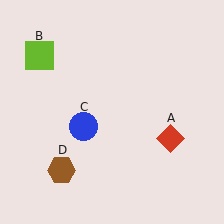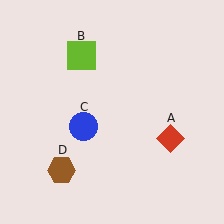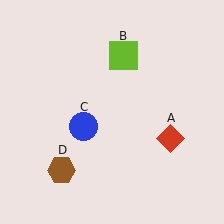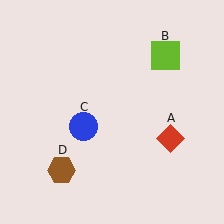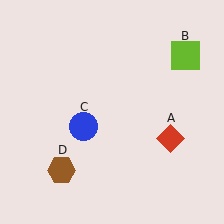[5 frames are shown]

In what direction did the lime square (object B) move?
The lime square (object B) moved right.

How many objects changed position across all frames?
1 object changed position: lime square (object B).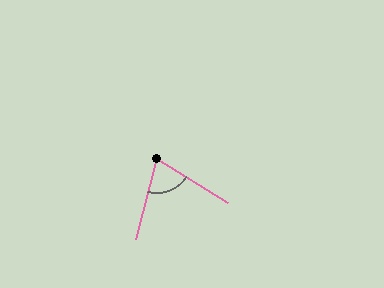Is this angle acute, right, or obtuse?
It is acute.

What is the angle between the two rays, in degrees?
Approximately 73 degrees.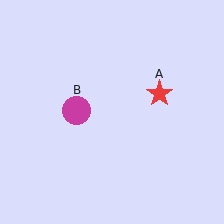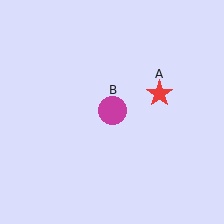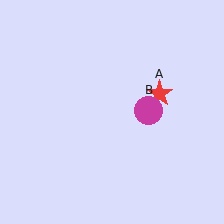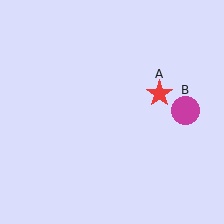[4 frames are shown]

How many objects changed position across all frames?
1 object changed position: magenta circle (object B).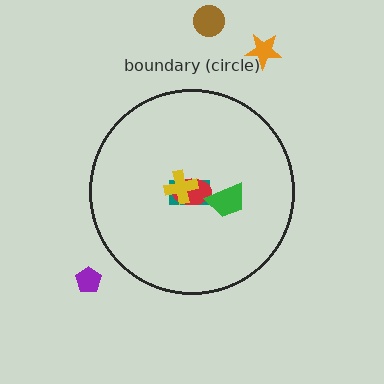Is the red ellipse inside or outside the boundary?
Inside.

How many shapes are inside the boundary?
4 inside, 3 outside.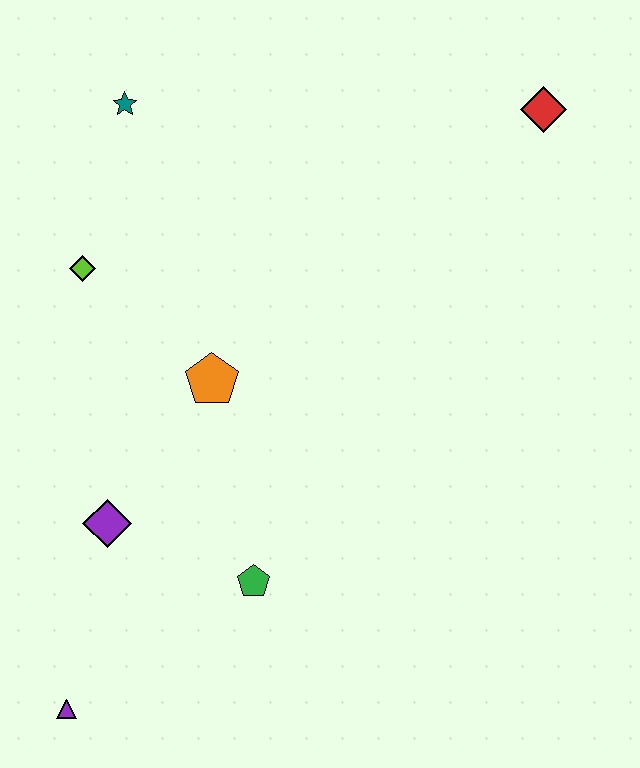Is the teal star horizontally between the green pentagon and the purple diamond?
Yes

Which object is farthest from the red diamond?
The purple triangle is farthest from the red diamond.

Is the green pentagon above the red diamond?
No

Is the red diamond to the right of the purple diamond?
Yes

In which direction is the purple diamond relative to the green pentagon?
The purple diamond is to the left of the green pentagon.